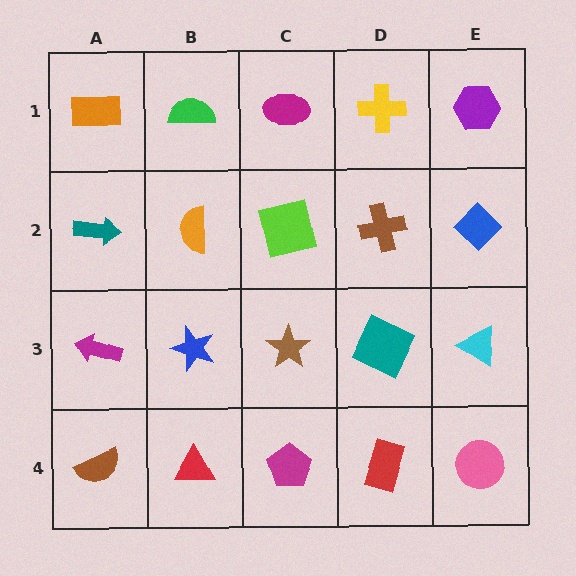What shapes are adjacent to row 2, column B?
A green semicircle (row 1, column B), a blue star (row 3, column B), a teal arrow (row 2, column A), a lime square (row 2, column C).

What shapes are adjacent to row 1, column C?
A lime square (row 2, column C), a green semicircle (row 1, column B), a yellow cross (row 1, column D).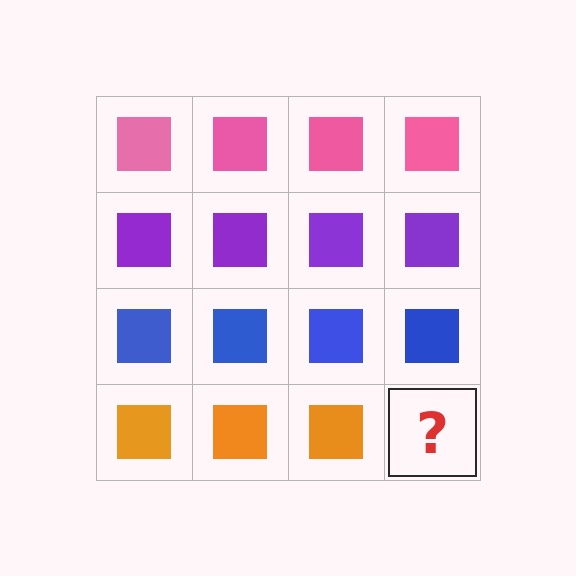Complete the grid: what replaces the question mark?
The question mark should be replaced with an orange square.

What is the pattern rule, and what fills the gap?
The rule is that each row has a consistent color. The gap should be filled with an orange square.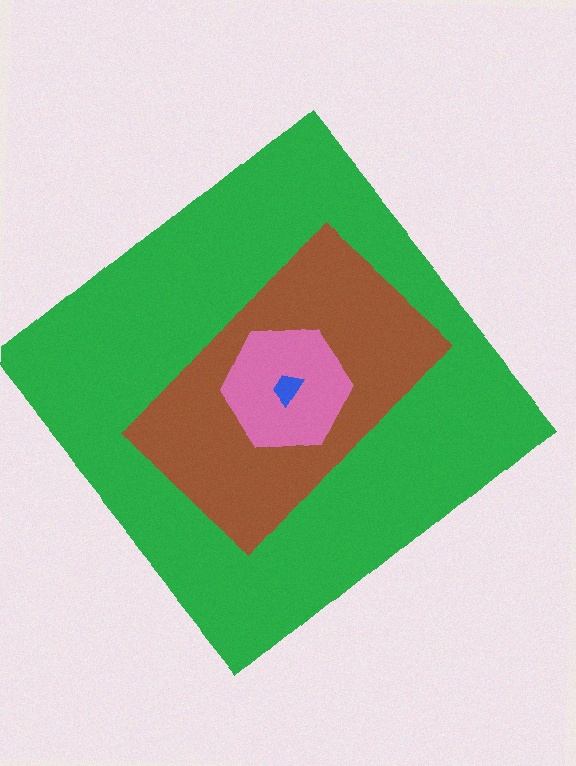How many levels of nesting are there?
4.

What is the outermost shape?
The green diamond.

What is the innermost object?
The blue trapezoid.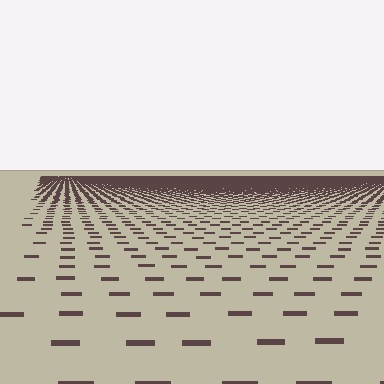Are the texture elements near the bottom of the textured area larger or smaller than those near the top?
Larger. Near the bottom, elements are closer to the viewer and appear at a bigger on-screen size.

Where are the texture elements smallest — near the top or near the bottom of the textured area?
Near the top.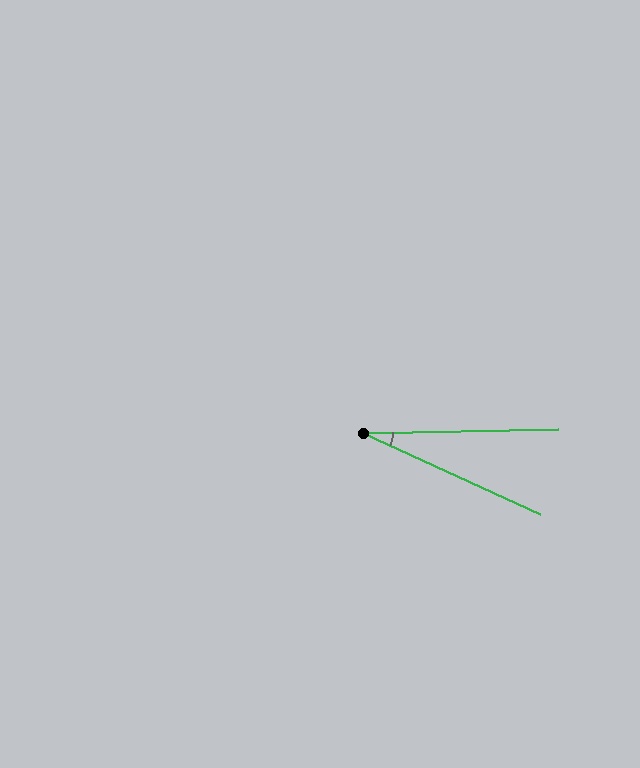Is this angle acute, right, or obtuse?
It is acute.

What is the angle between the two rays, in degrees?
Approximately 26 degrees.